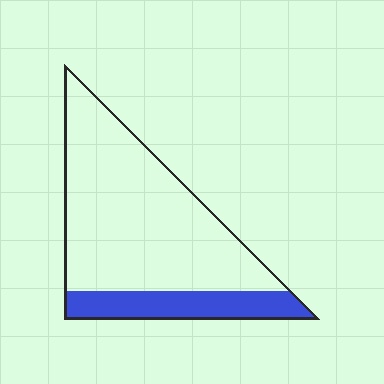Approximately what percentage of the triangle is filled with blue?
Approximately 20%.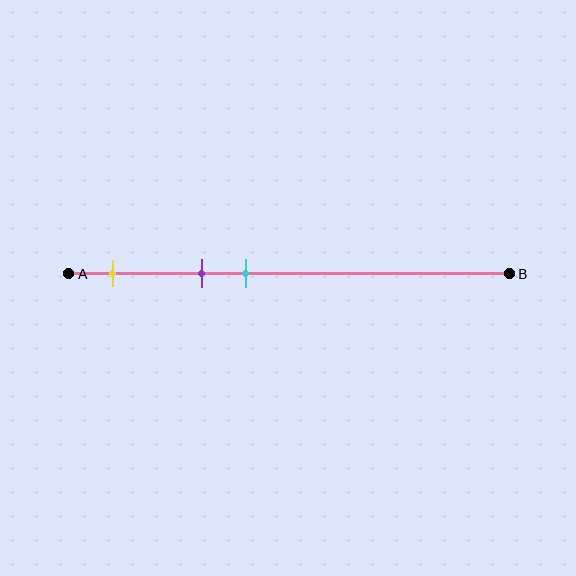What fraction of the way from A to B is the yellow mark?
The yellow mark is approximately 10% (0.1) of the way from A to B.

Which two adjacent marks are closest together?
The purple and cyan marks are the closest adjacent pair.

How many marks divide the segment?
There are 3 marks dividing the segment.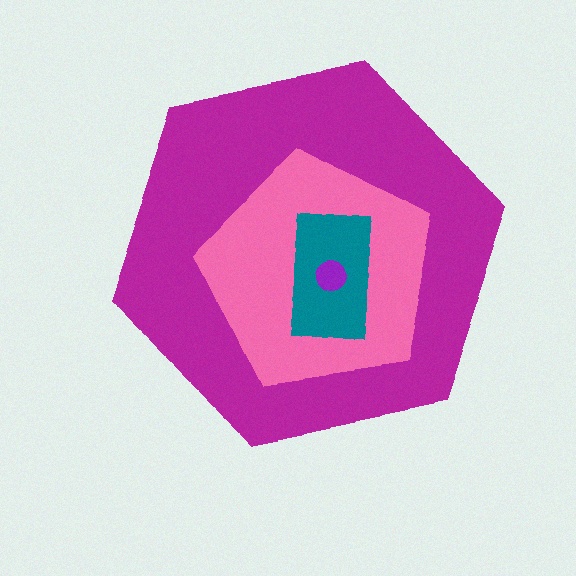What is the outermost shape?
The magenta hexagon.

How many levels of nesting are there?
4.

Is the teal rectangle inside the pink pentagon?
Yes.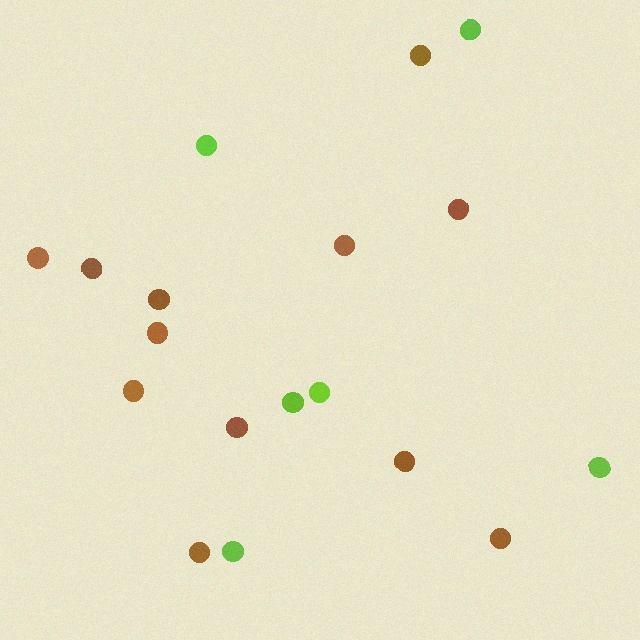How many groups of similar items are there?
There are 2 groups: one group of lime circles (6) and one group of brown circles (12).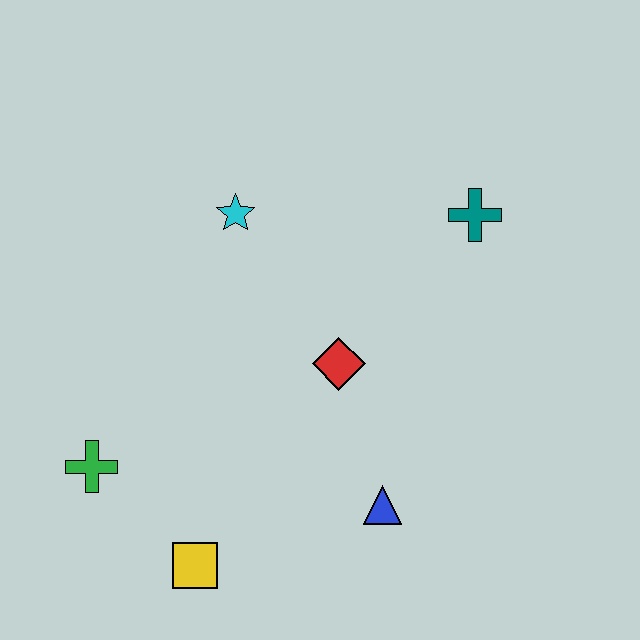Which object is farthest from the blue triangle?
The cyan star is farthest from the blue triangle.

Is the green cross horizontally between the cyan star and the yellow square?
No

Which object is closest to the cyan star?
The red diamond is closest to the cyan star.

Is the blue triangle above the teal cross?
No